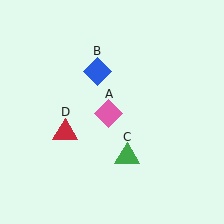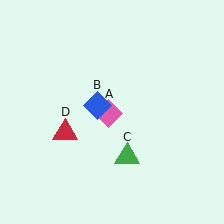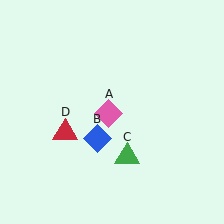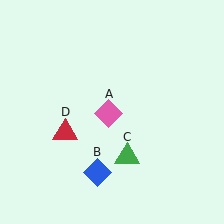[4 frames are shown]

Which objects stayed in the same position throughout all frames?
Pink diamond (object A) and green triangle (object C) and red triangle (object D) remained stationary.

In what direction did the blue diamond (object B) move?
The blue diamond (object B) moved down.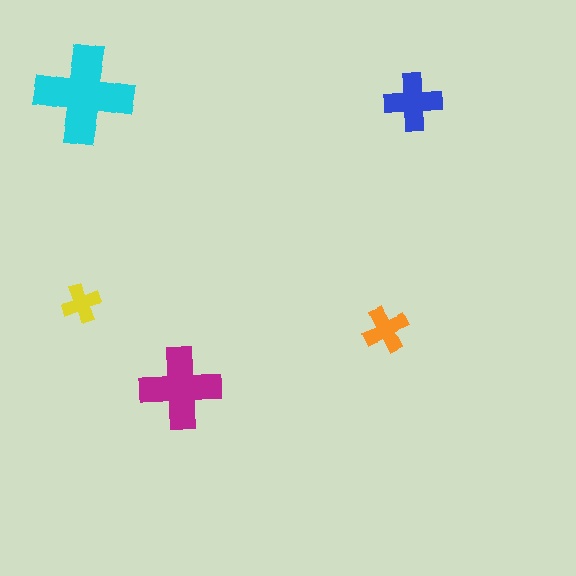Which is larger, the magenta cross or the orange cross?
The magenta one.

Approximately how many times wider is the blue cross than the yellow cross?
About 1.5 times wider.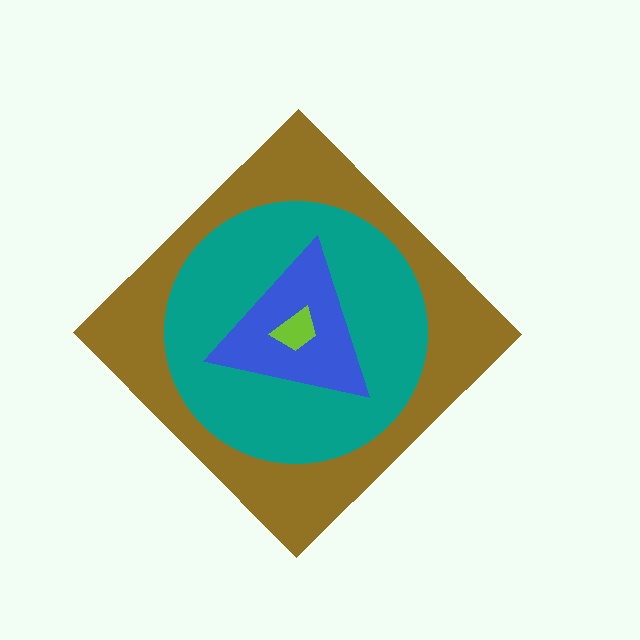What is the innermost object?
The lime trapezoid.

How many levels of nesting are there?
4.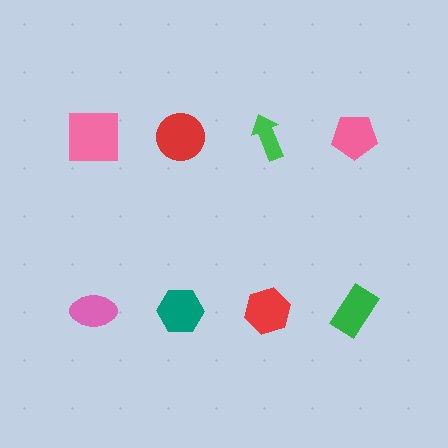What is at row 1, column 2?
A red circle.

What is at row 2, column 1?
A pink ellipse.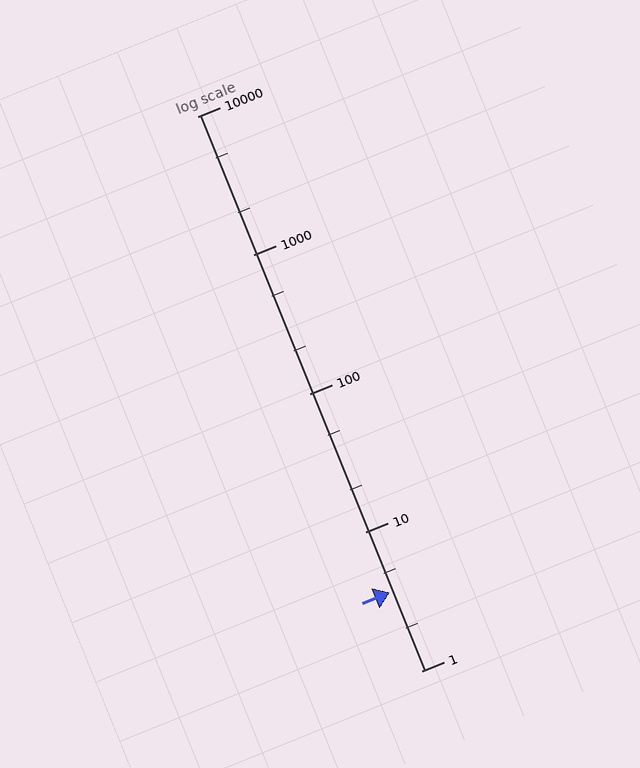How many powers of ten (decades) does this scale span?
The scale spans 4 decades, from 1 to 10000.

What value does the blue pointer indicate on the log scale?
The pointer indicates approximately 3.7.